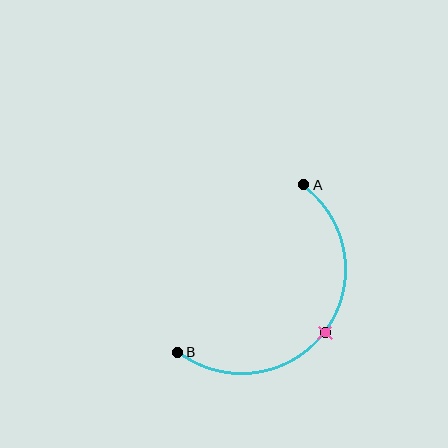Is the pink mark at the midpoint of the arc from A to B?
Yes. The pink mark lies on the arc at equal arc-length from both A and B — it is the arc midpoint.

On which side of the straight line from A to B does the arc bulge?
The arc bulges below and to the right of the straight line connecting A and B.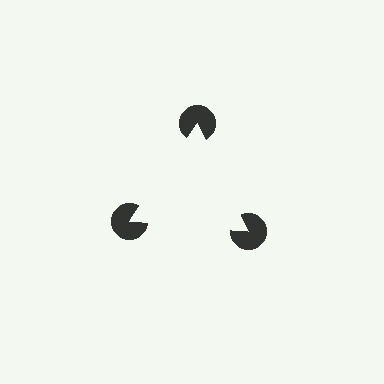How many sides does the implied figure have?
3 sides.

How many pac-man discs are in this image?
There are 3 — one at each vertex of the illusory triangle.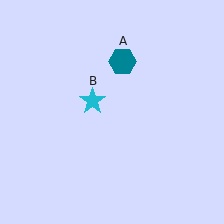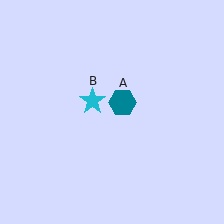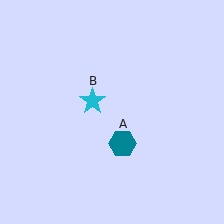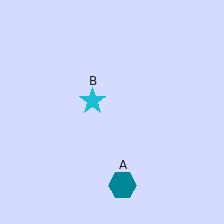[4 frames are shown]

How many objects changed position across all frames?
1 object changed position: teal hexagon (object A).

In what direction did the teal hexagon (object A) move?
The teal hexagon (object A) moved down.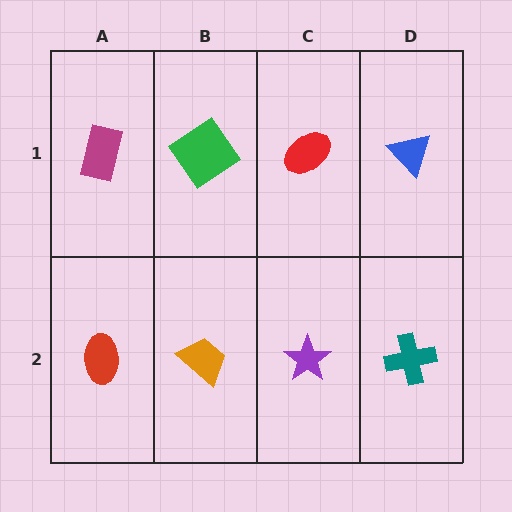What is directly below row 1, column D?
A teal cross.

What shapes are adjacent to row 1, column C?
A purple star (row 2, column C), a green diamond (row 1, column B), a blue triangle (row 1, column D).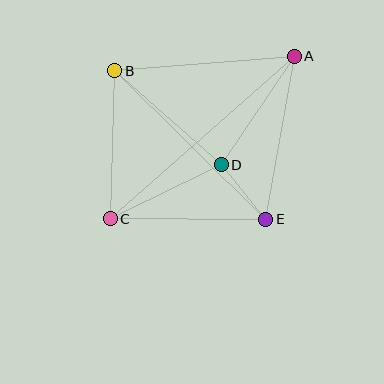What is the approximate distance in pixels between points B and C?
The distance between B and C is approximately 148 pixels.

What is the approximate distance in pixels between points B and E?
The distance between B and E is approximately 212 pixels.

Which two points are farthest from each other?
Points A and C are farthest from each other.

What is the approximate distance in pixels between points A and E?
The distance between A and E is approximately 166 pixels.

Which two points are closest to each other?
Points D and E are closest to each other.